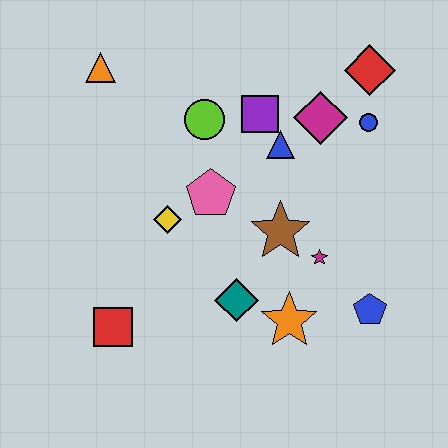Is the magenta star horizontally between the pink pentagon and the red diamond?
Yes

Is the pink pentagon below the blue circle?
Yes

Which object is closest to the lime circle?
The purple square is closest to the lime circle.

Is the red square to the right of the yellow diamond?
No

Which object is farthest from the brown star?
The orange triangle is farthest from the brown star.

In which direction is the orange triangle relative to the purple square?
The orange triangle is to the left of the purple square.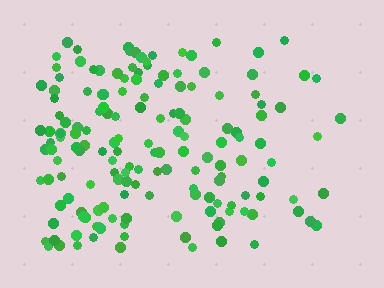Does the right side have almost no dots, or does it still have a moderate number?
Still a moderate number, just noticeably fewer than the left.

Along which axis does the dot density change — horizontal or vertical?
Horizontal.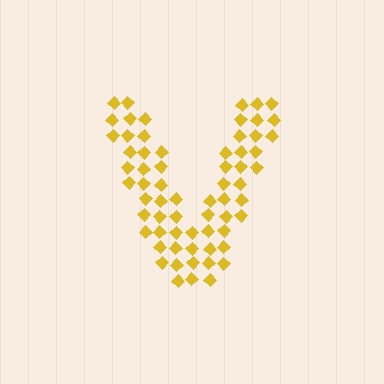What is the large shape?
The large shape is the letter V.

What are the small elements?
The small elements are diamonds.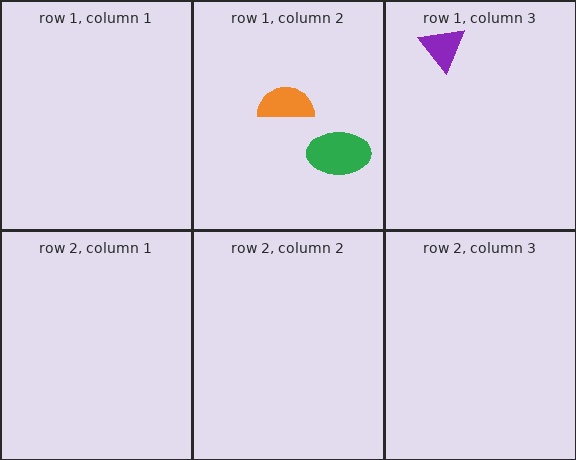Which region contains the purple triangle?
The row 1, column 3 region.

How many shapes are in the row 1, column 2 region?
2.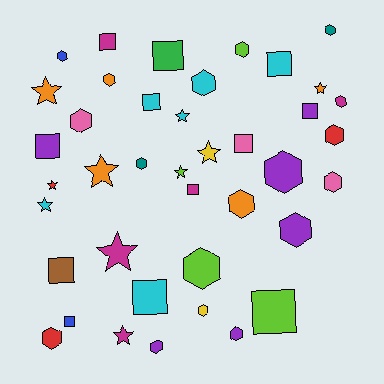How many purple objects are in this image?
There are 6 purple objects.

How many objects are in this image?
There are 40 objects.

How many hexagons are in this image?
There are 18 hexagons.